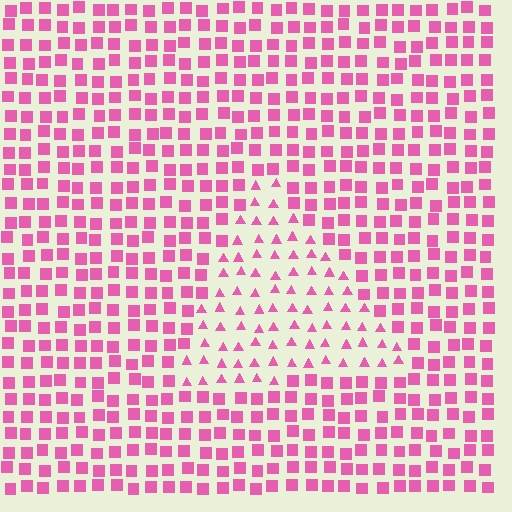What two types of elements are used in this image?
The image uses triangles inside the triangle region and squares outside it.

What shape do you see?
I see a triangle.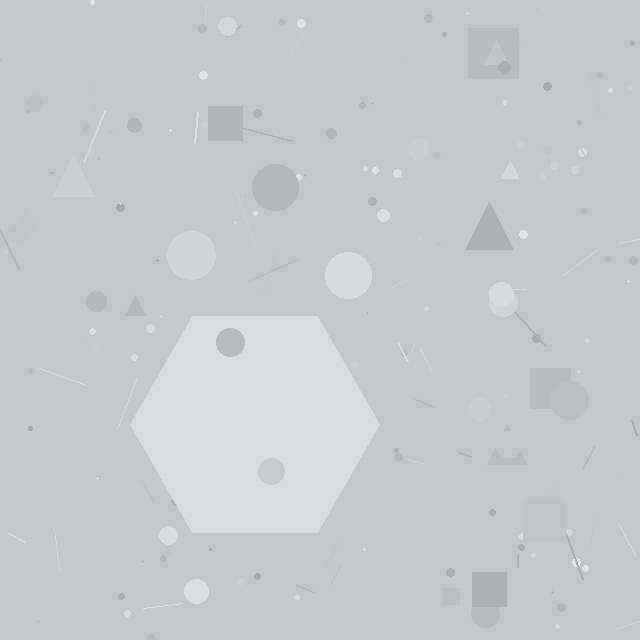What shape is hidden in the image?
A hexagon is hidden in the image.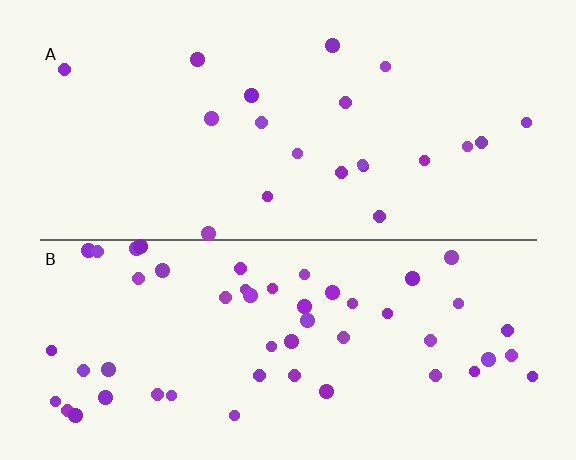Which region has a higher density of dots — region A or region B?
B (the bottom).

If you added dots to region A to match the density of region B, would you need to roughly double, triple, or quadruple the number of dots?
Approximately triple.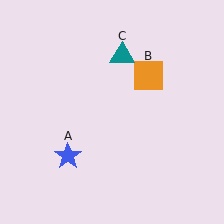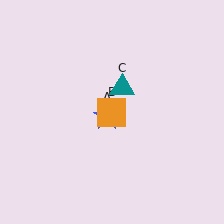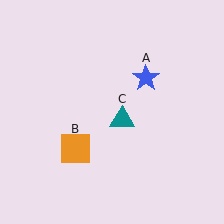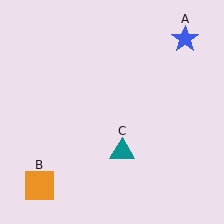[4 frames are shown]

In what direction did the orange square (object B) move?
The orange square (object B) moved down and to the left.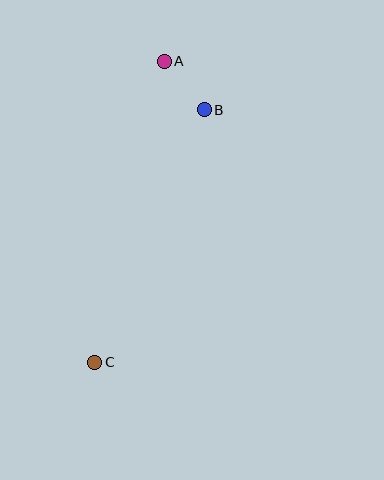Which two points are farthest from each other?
Points A and C are farthest from each other.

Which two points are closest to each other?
Points A and B are closest to each other.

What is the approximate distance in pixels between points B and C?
The distance between B and C is approximately 275 pixels.